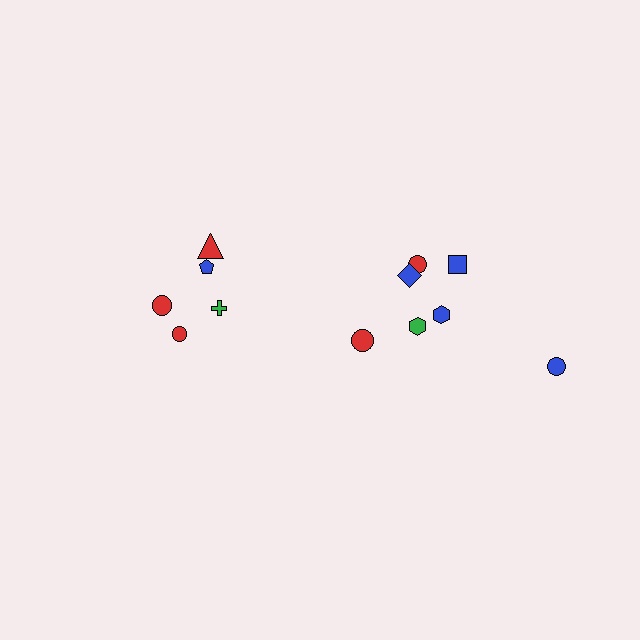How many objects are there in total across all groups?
There are 12 objects.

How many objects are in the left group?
There are 5 objects.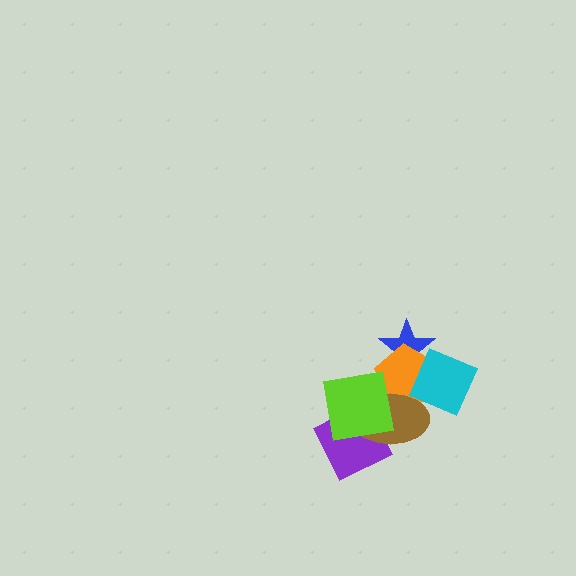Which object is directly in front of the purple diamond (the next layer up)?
The brown ellipse is directly in front of the purple diamond.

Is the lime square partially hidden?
No, no other shape covers it.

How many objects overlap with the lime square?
3 objects overlap with the lime square.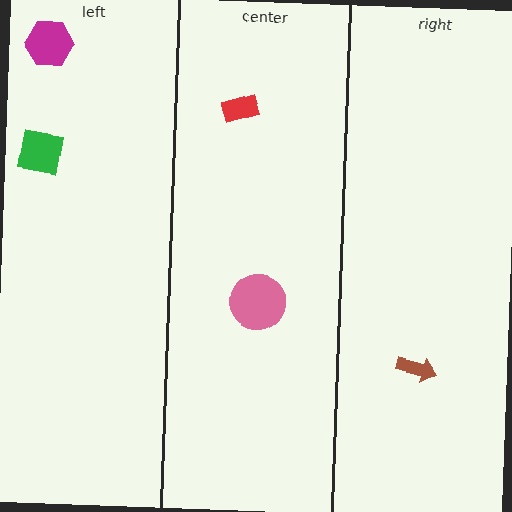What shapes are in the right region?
The brown arrow.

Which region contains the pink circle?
The center region.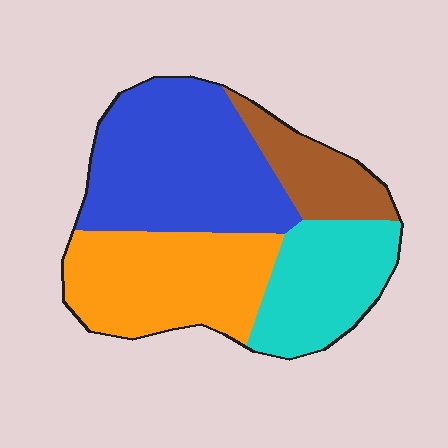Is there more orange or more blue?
Blue.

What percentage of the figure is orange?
Orange covers around 30% of the figure.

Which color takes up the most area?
Blue, at roughly 35%.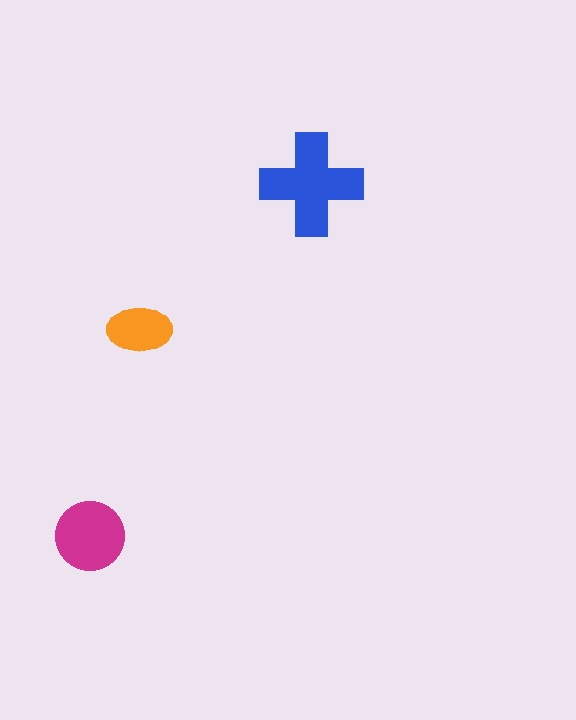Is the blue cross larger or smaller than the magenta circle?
Larger.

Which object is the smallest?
The orange ellipse.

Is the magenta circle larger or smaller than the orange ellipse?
Larger.